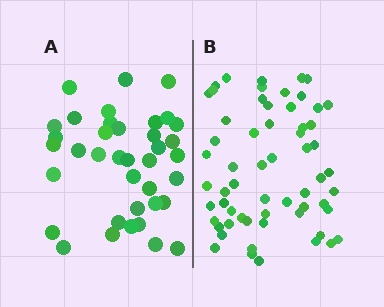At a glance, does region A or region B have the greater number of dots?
Region B (the right region) has more dots.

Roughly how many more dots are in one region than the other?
Region B has approximately 20 more dots than region A.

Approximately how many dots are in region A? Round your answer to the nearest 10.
About 40 dots. (The exact count is 38, which rounds to 40.)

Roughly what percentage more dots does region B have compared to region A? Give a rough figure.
About 60% more.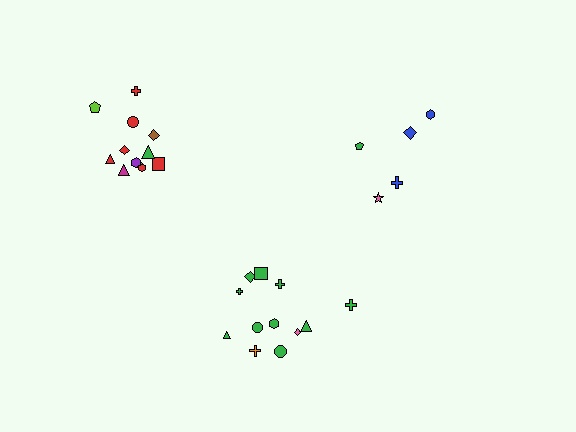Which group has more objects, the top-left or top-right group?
The top-left group.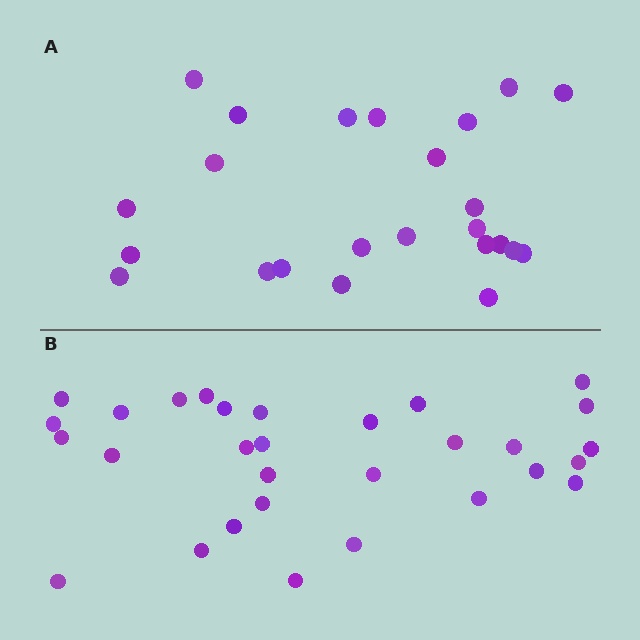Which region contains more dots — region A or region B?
Region B (the bottom region) has more dots.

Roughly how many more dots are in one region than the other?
Region B has about 6 more dots than region A.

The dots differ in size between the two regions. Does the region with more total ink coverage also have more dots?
No. Region A has more total ink coverage because its dots are larger, but region B actually contains more individual dots. Total area can be misleading — the number of items is what matters here.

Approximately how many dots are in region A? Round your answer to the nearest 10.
About 20 dots. (The exact count is 24, which rounds to 20.)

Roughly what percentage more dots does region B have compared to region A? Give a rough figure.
About 25% more.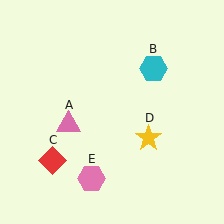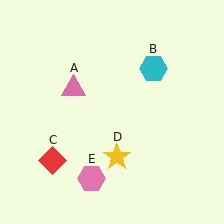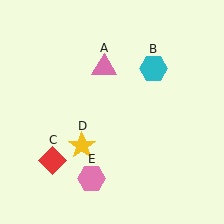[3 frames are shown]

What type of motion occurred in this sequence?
The pink triangle (object A), yellow star (object D) rotated clockwise around the center of the scene.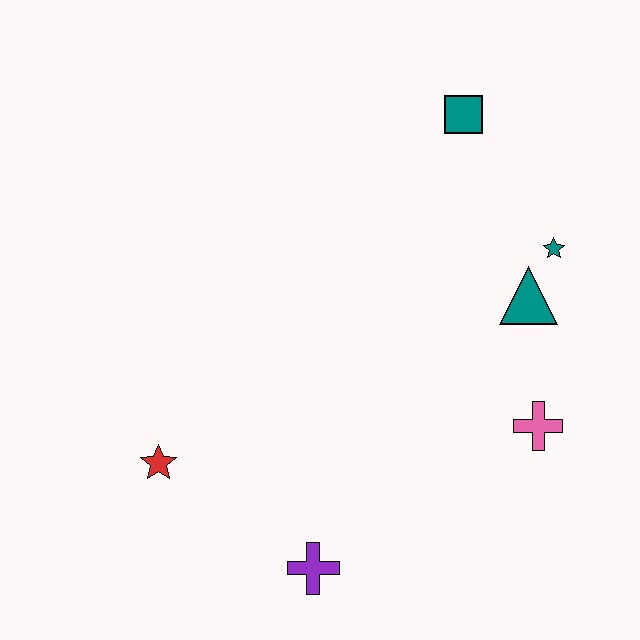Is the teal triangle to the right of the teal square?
Yes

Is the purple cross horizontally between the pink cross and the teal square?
No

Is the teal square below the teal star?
No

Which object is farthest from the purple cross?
The teal square is farthest from the purple cross.